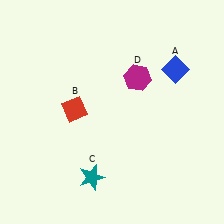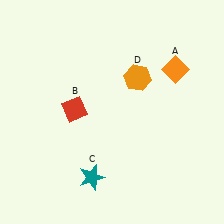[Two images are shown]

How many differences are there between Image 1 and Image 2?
There are 2 differences between the two images.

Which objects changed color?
A changed from blue to orange. D changed from magenta to orange.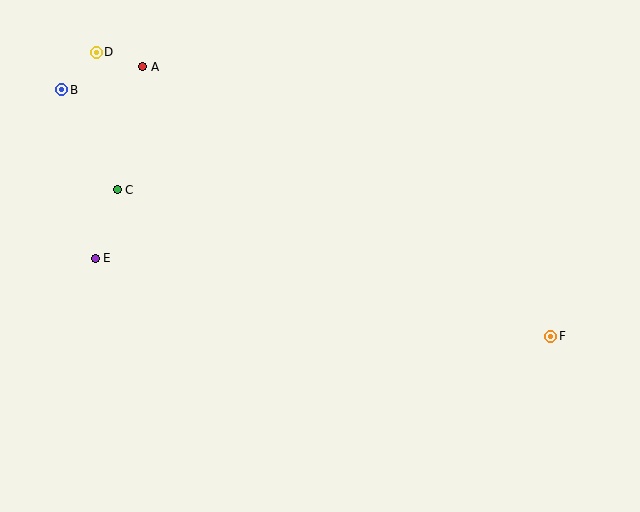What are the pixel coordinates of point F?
Point F is at (551, 336).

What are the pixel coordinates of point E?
Point E is at (95, 258).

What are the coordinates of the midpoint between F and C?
The midpoint between F and C is at (334, 263).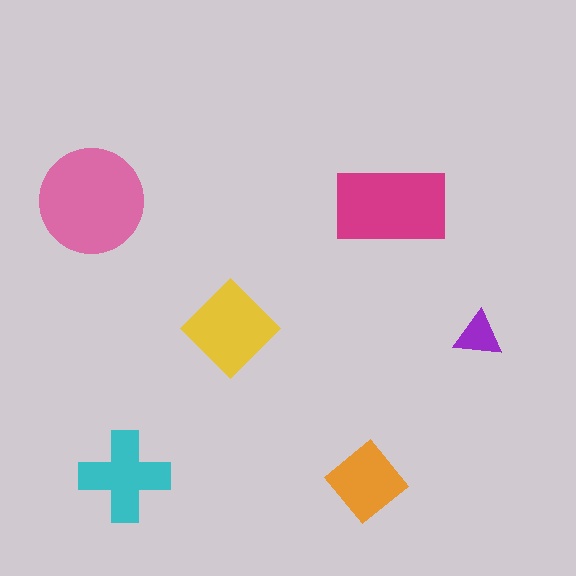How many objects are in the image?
There are 6 objects in the image.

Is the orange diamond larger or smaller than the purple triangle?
Larger.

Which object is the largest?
The pink circle.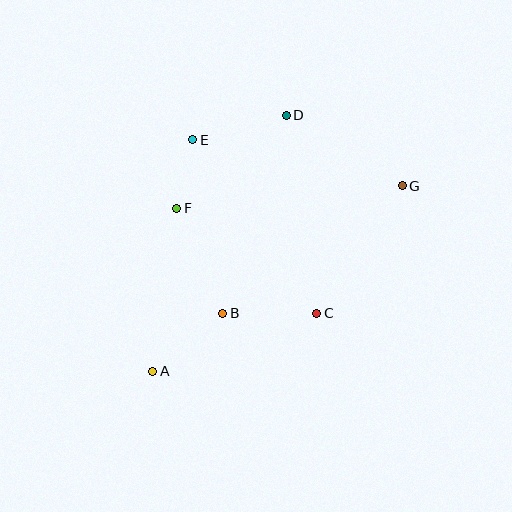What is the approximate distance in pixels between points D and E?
The distance between D and E is approximately 97 pixels.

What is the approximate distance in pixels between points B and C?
The distance between B and C is approximately 94 pixels.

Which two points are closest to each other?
Points E and F are closest to each other.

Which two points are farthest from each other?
Points A and G are farthest from each other.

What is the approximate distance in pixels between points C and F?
The distance between C and F is approximately 175 pixels.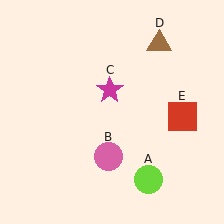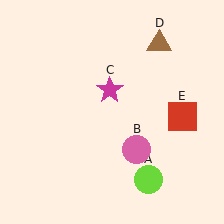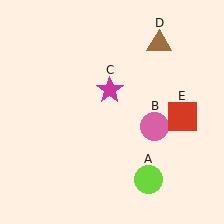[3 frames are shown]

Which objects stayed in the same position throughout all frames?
Lime circle (object A) and magenta star (object C) and brown triangle (object D) and red square (object E) remained stationary.